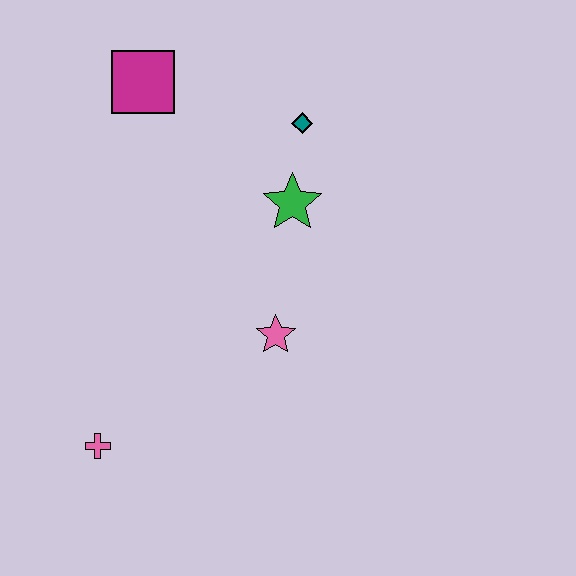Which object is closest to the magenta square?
The teal diamond is closest to the magenta square.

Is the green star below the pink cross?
No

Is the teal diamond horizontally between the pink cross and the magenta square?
No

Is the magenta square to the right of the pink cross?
Yes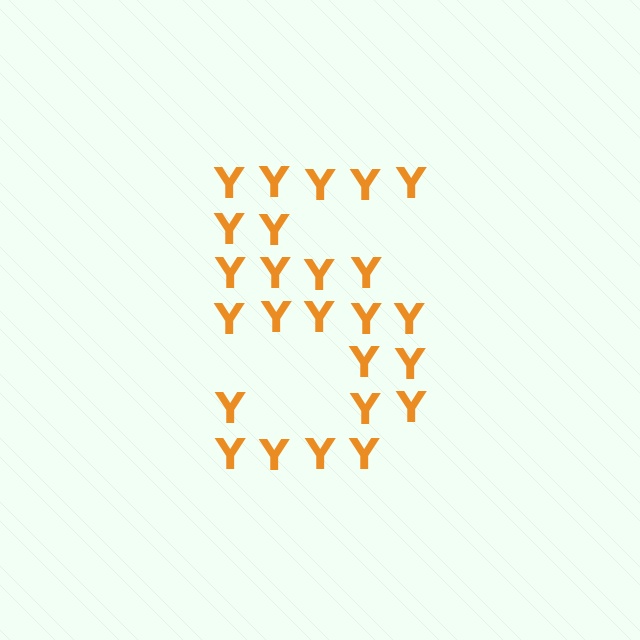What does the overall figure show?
The overall figure shows the digit 5.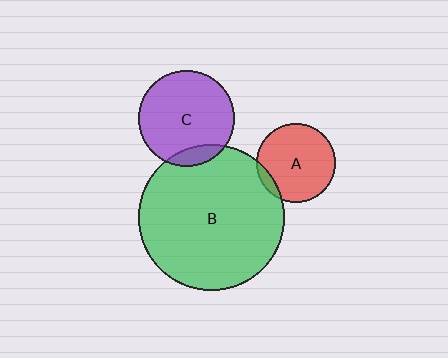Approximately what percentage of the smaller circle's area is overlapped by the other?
Approximately 10%.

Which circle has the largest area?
Circle B (green).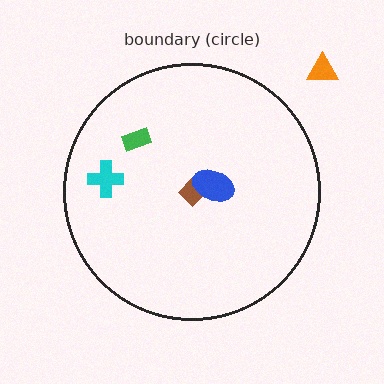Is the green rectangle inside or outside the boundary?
Inside.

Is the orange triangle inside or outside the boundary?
Outside.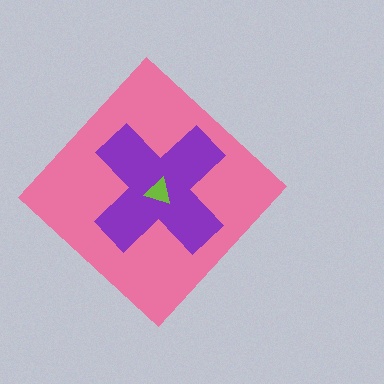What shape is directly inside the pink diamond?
The purple cross.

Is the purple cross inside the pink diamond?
Yes.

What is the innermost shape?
The lime triangle.